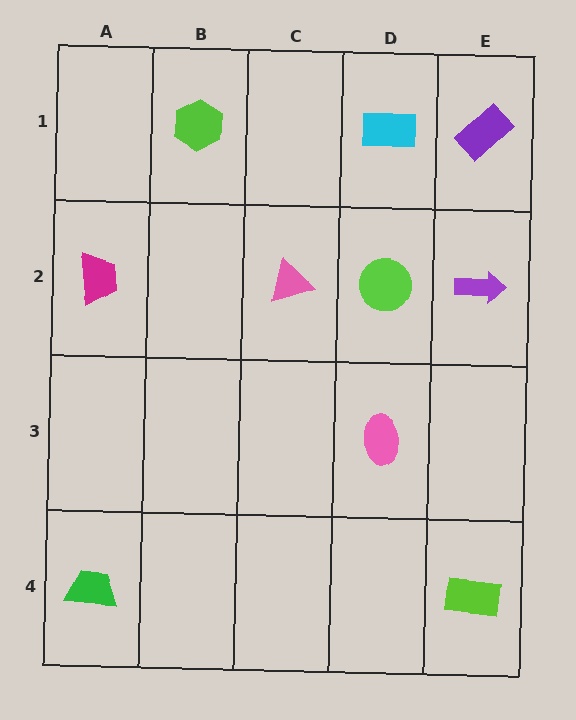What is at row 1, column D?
A cyan rectangle.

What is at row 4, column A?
A green trapezoid.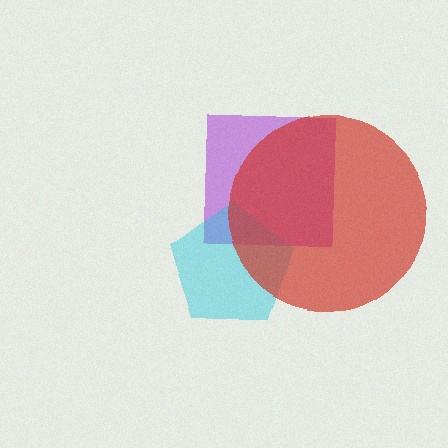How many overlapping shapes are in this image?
There are 3 overlapping shapes in the image.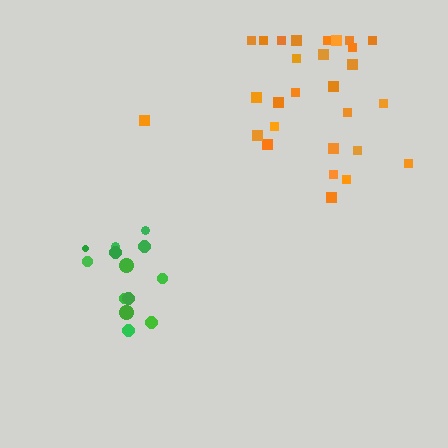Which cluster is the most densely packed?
Green.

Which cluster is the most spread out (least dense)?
Orange.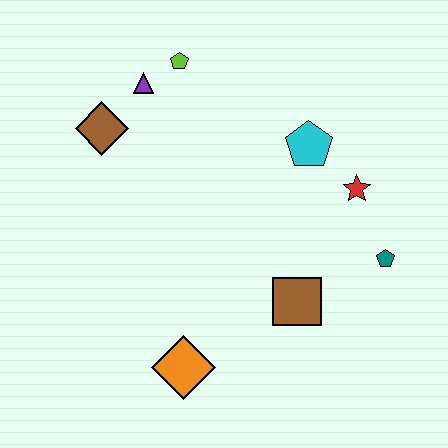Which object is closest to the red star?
The cyan pentagon is closest to the red star.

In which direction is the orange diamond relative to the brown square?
The orange diamond is to the left of the brown square.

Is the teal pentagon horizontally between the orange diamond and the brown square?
No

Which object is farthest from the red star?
The brown diamond is farthest from the red star.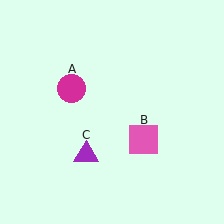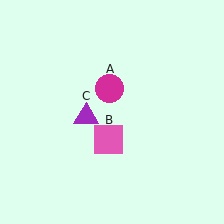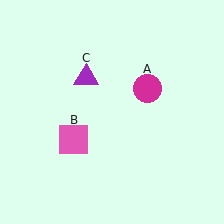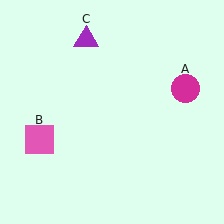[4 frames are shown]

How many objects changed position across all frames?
3 objects changed position: magenta circle (object A), pink square (object B), purple triangle (object C).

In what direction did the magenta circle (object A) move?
The magenta circle (object A) moved right.